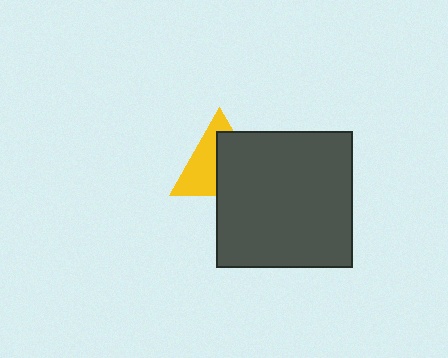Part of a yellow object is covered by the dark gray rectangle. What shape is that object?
It is a triangle.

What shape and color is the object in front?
The object in front is a dark gray rectangle.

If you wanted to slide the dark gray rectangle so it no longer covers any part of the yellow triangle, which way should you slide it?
Slide it toward the lower-right — that is the most direct way to separate the two shapes.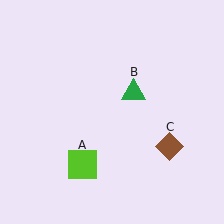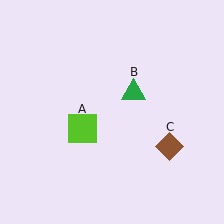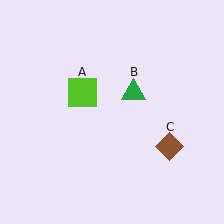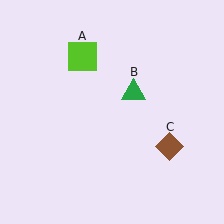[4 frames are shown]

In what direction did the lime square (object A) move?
The lime square (object A) moved up.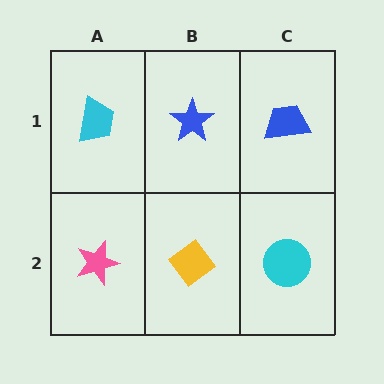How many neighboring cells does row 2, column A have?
2.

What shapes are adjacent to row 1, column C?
A cyan circle (row 2, column C), a blue star (row 1, column B).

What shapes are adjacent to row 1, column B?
A yellow diamond (row 2, column B), a cyan trapezoid (row 1, column A), a blue trapezoid (row 1, column C).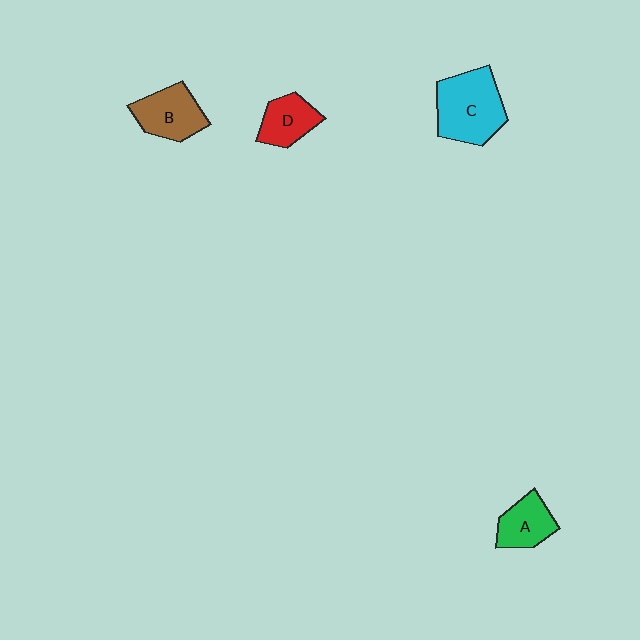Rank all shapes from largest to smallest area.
From largest to smallest: C (cyan), B (brown), A (green), D (red).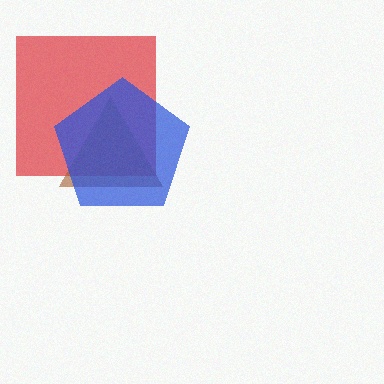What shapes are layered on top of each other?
The layered shapes are: a red square, a brown triangle, a blue pentagon.